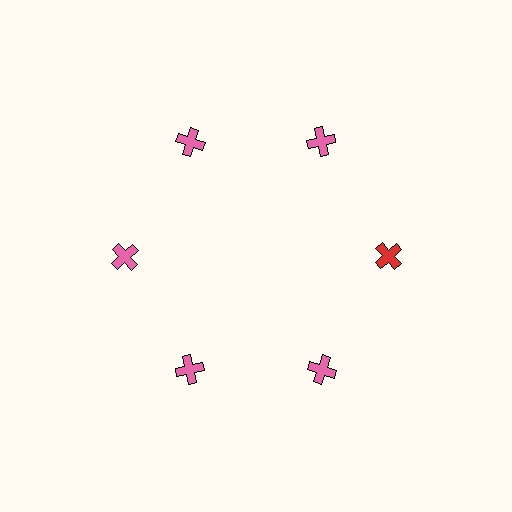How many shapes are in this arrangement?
There are 6 shapes arranged in a ring pattern.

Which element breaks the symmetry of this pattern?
The red cross at roughly the 3 o'clock position breaks the symmetry. All other shapes are pink crosses.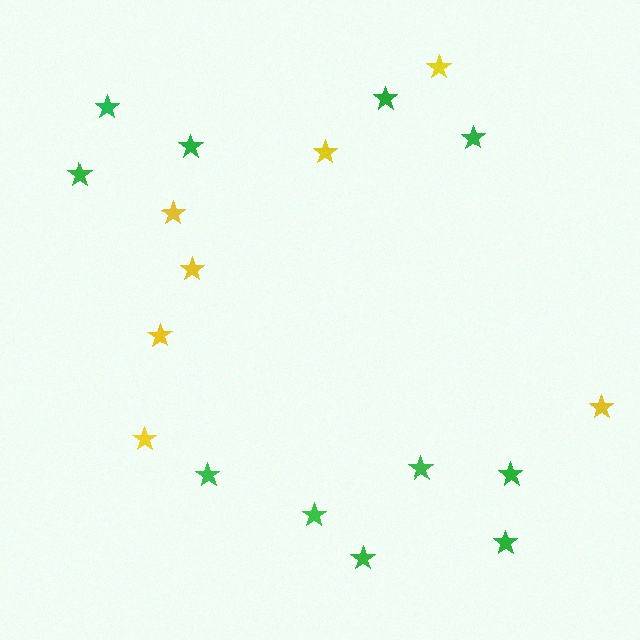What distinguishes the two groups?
There are 2 groups: one group of yellow stars (7) and one group of green stars (11).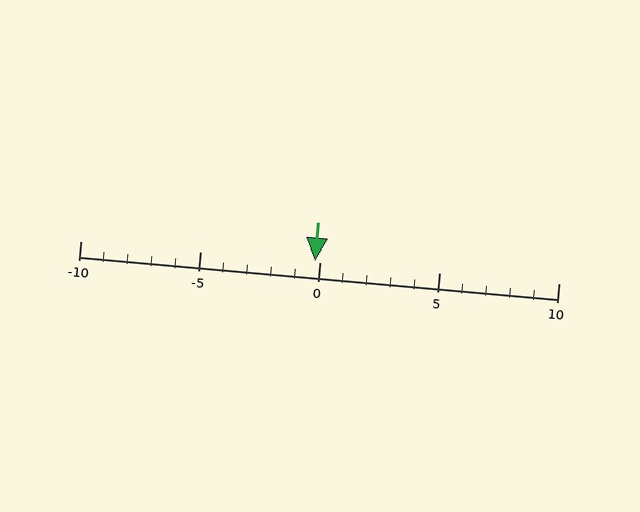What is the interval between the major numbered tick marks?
The major tick marks are spaced 5 units apart.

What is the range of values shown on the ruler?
The ruler shows values from -10 to 10.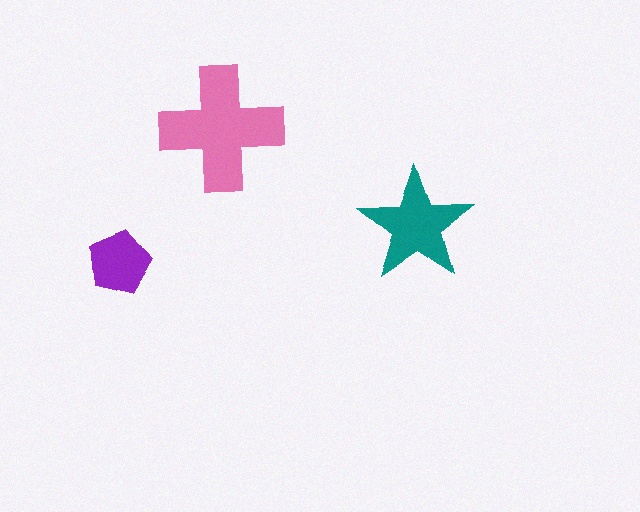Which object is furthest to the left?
The purple pentagon is leftmost.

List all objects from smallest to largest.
The purple pentagon, the teal star, the pink cross.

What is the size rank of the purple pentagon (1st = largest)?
3rd.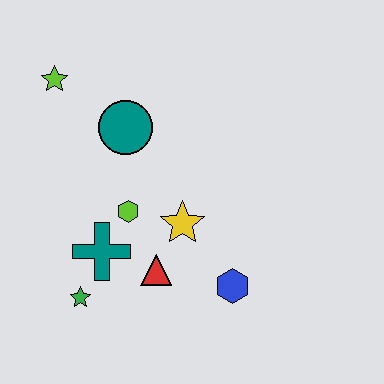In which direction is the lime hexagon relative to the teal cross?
The lime hexagon is above the teal cross.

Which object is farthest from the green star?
The lime star is farthest from the green star.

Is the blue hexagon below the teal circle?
Yes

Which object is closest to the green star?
The teal cross is closest to the green star.